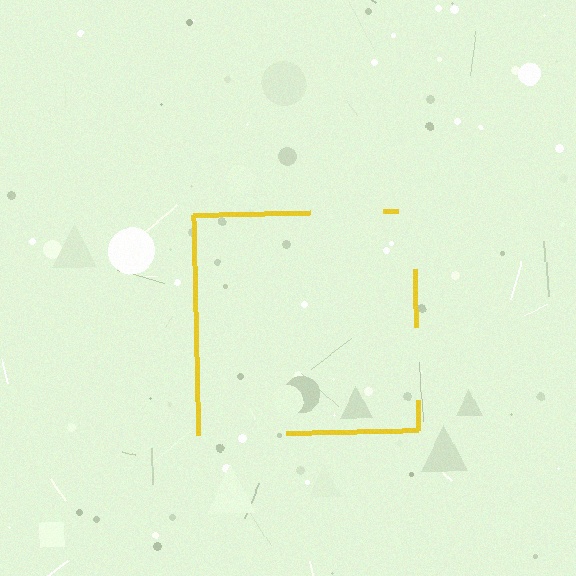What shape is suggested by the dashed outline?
The dashed outline suggests a square.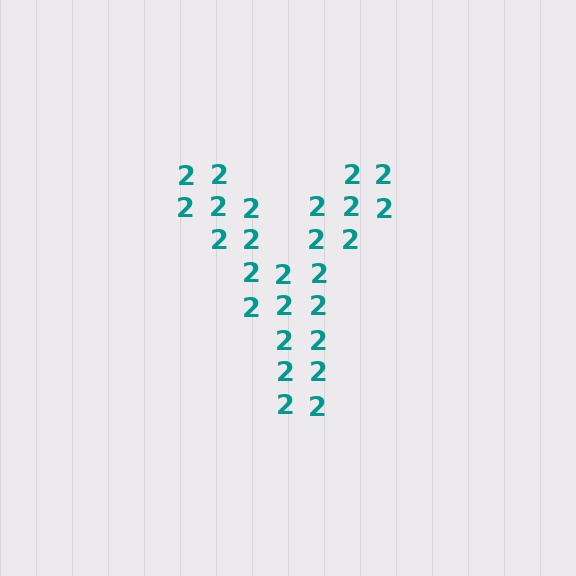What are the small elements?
The small elements are digit 2's.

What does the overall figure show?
The overall figure shows the letter Y.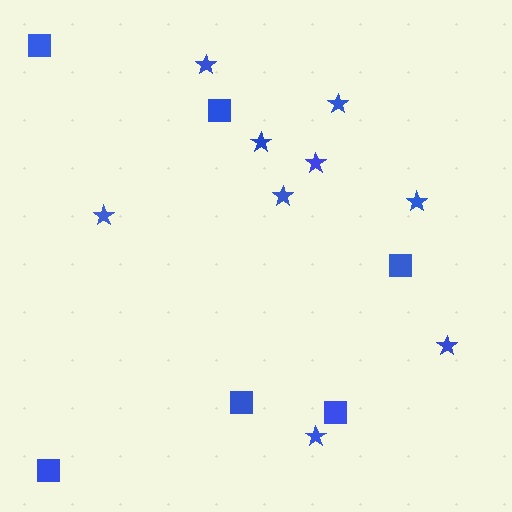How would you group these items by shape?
There are 2 groups: one group of squares (6) and one group of stars (9).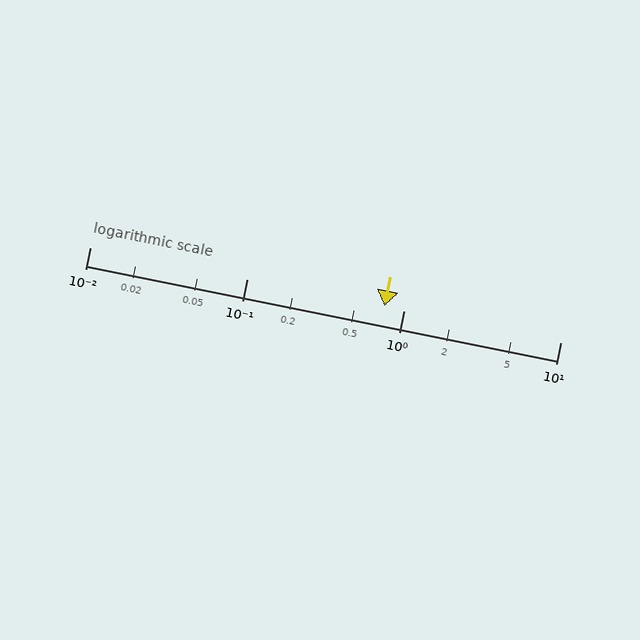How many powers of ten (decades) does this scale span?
The scale spans 3 decades, from 0.01 to 10.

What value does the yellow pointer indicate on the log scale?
The pointer indicates approximately 0.76.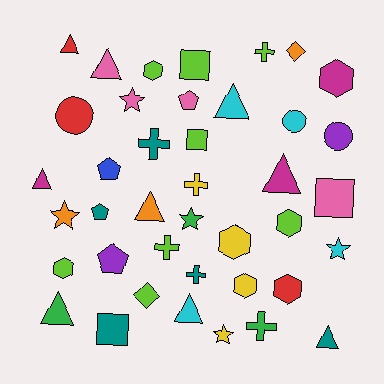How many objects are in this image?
There are 40 objects.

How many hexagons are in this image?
There are 7 hexagons.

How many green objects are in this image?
There are 3 green objects.